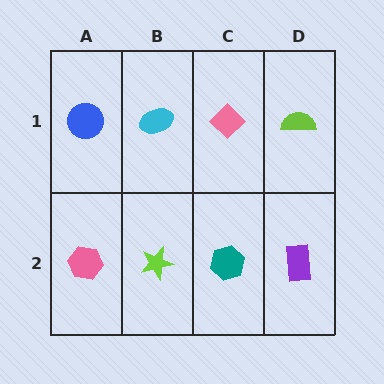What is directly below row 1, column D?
A purple rectangle.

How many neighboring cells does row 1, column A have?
2.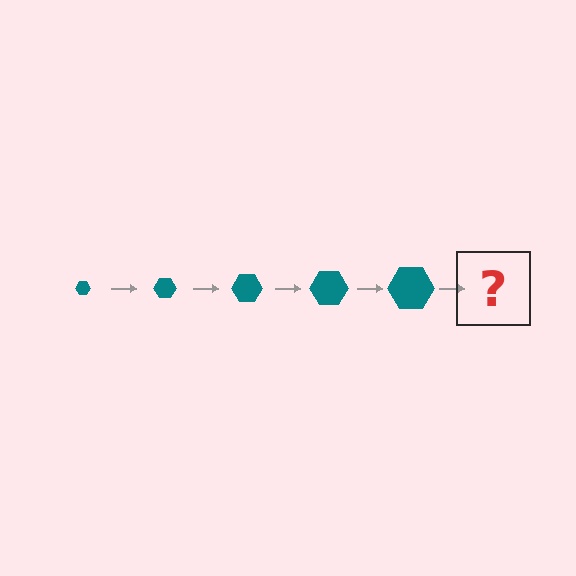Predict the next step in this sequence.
The next step is a teal hexagon, larger than the previous one.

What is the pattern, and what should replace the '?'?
The pattern is that the hexagon gets progressively larger each step. The '?' should be a teal hexagon, larger than the previous one.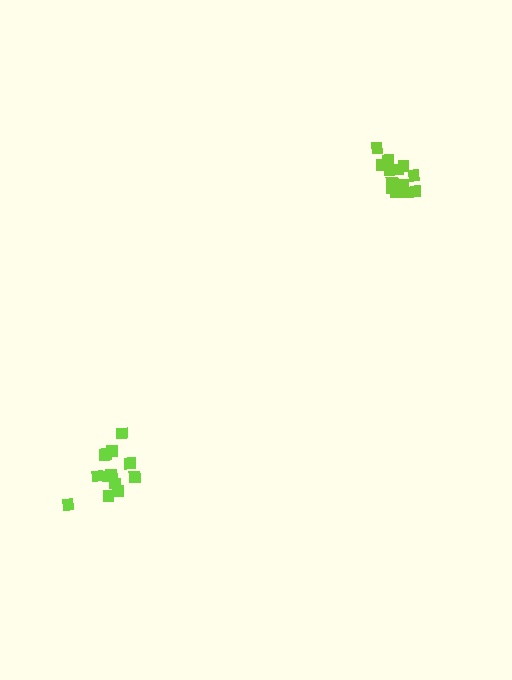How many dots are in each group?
Group 1: 13 dots, Group 2: 14 dots (27 total).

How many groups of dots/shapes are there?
There are 2 groups.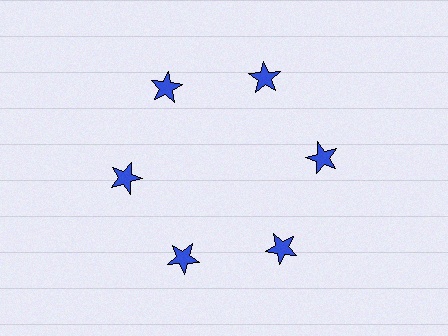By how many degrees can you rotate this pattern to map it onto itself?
The pattern maps onto itself every 60 degrees of rotation.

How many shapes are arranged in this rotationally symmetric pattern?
There are 6 shapes, arranged in 6 groups of 1.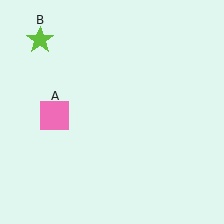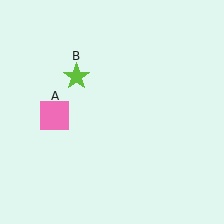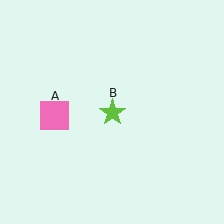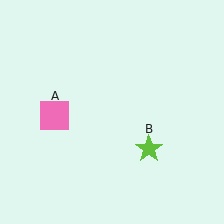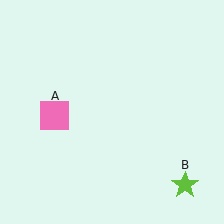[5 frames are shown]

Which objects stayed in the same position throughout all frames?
Pink square (object A) remained stationary.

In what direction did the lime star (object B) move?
The lime star (object B) moved down and to the right.